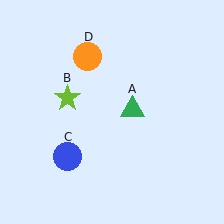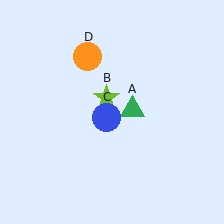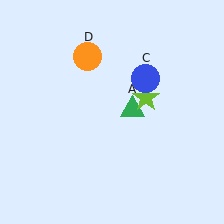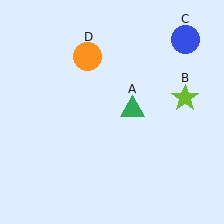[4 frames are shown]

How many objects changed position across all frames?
2 objects changed position: lime star (object B), blue circle (object C).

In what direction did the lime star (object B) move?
The lime star (object B) moved right.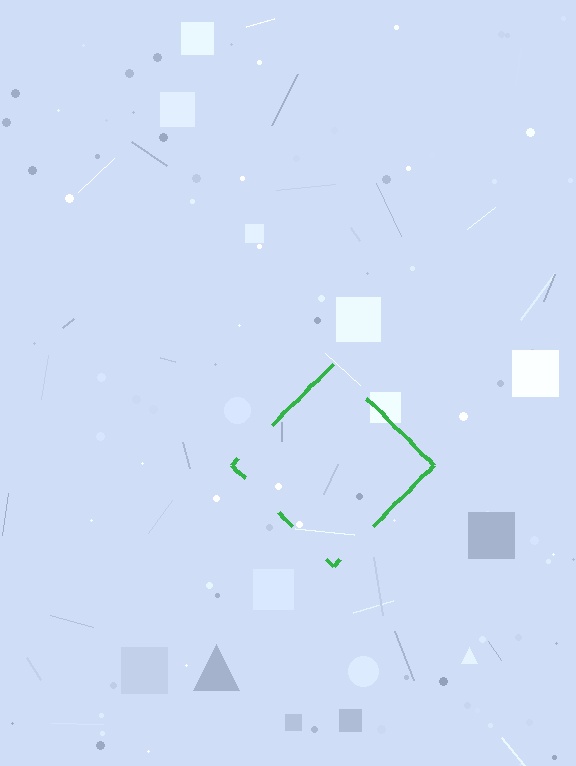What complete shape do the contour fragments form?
The contour fragments form a diamond.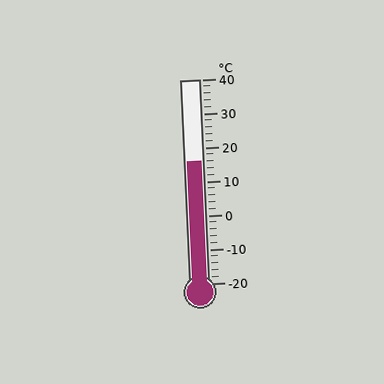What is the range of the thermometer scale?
The thermometer scale ranges from -20°C to 40°C.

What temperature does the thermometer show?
The thermometer shows approximately 16°C.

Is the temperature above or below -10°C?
The temperature is above -10°C.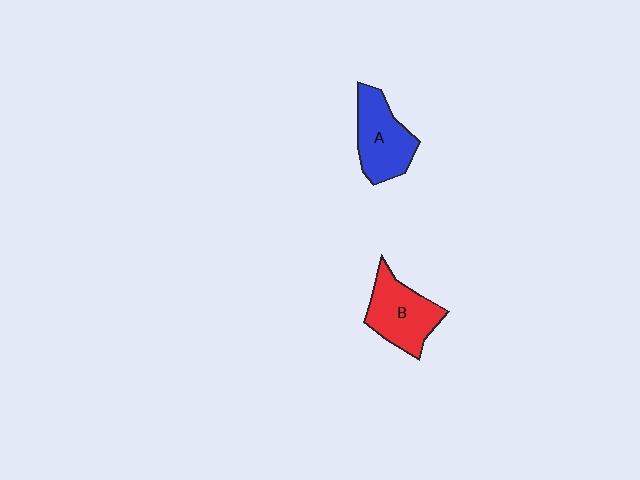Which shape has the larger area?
Shape B (red).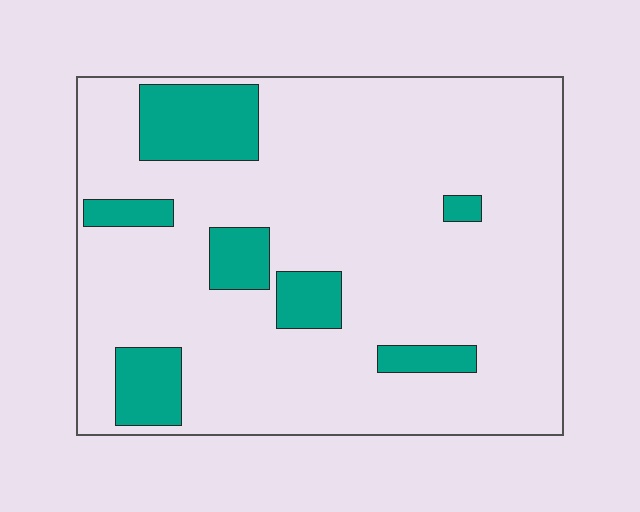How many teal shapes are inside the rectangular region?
7.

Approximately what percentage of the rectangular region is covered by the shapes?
Approximately 15%.